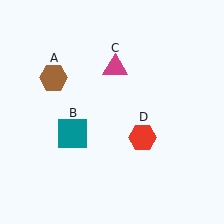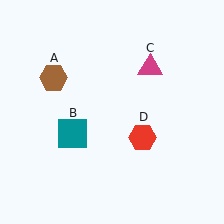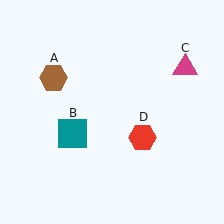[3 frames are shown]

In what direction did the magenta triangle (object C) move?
The magenta triangle (object C) moved right.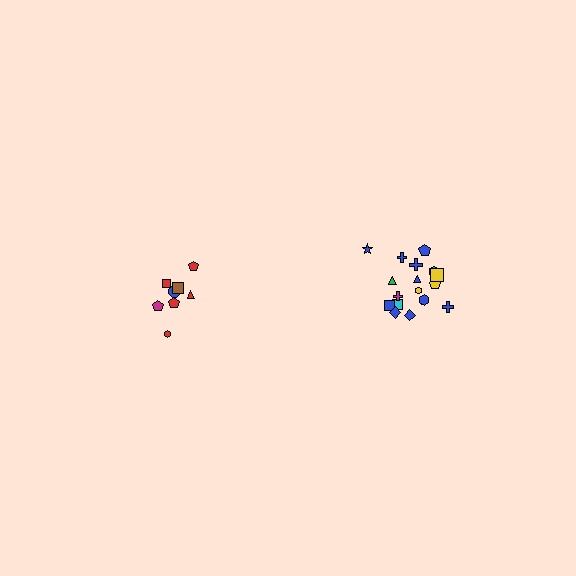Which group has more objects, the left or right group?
The right group.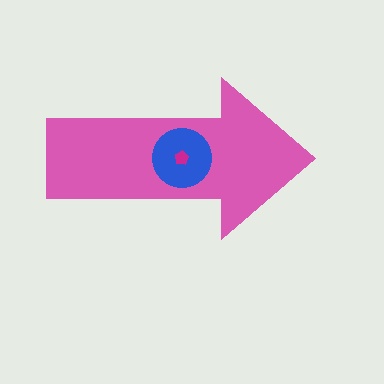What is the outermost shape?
The pink arrow.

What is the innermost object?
The magenta pentagon.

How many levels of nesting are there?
3.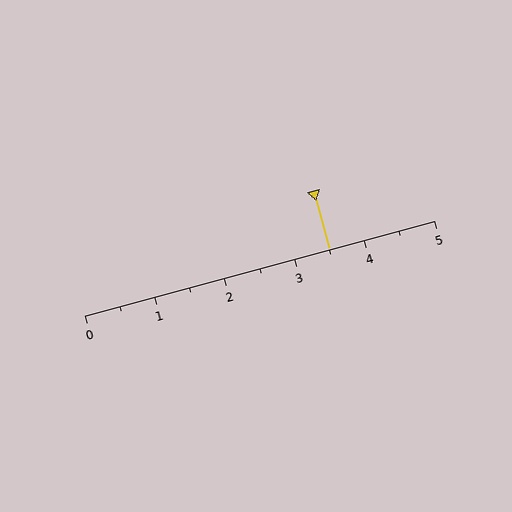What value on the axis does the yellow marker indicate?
The marker indicates approximately 3.5.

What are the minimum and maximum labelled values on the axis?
The axis runs from 0 to 5.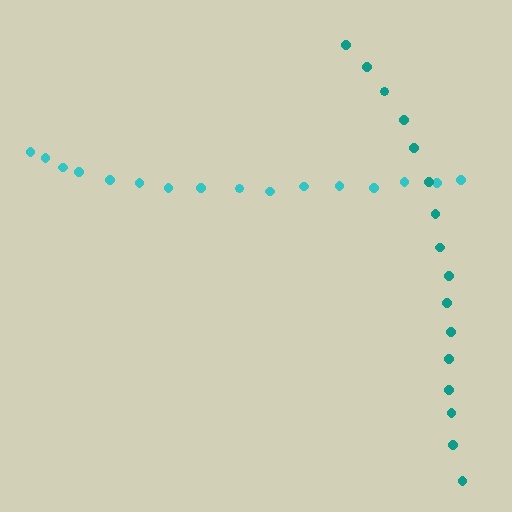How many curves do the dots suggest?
There are 2 distinct paths.